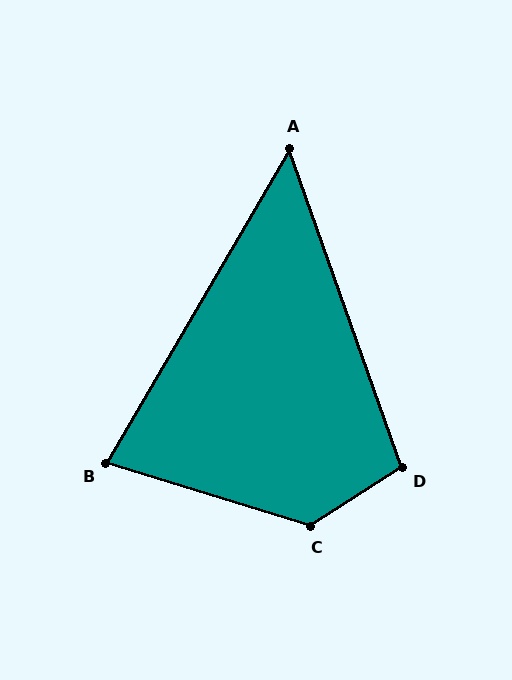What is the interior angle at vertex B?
Approximately 77 degrees (acute).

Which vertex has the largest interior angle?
C, at approximately 130 degrees.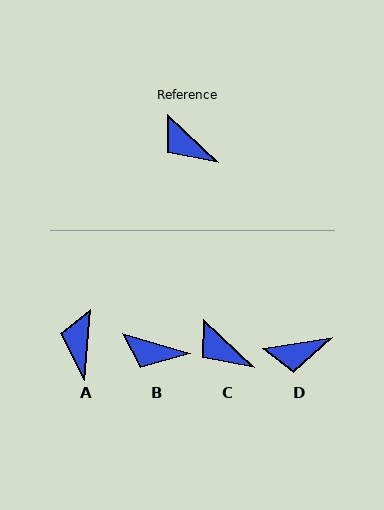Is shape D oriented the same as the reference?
No, it is off by about 52 degrees.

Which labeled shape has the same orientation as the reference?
C.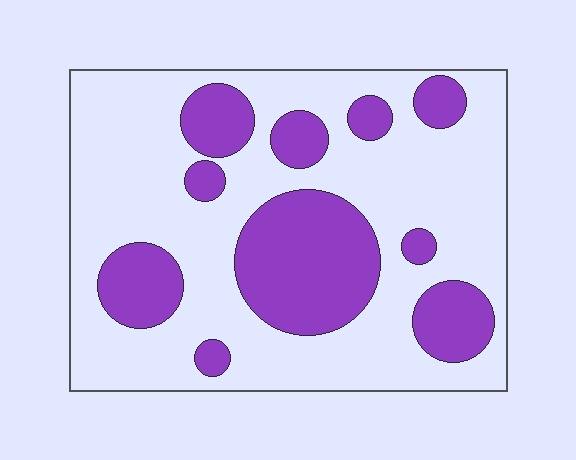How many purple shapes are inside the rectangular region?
10.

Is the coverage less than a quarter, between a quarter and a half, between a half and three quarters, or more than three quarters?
Between a quarter and a half.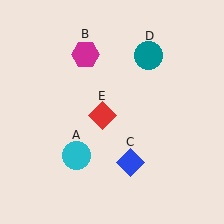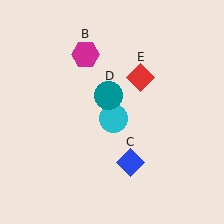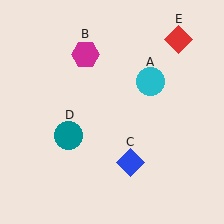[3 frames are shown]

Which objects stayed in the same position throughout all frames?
Magenta hexagon (object B) and blue diamond (object C) remained stationary.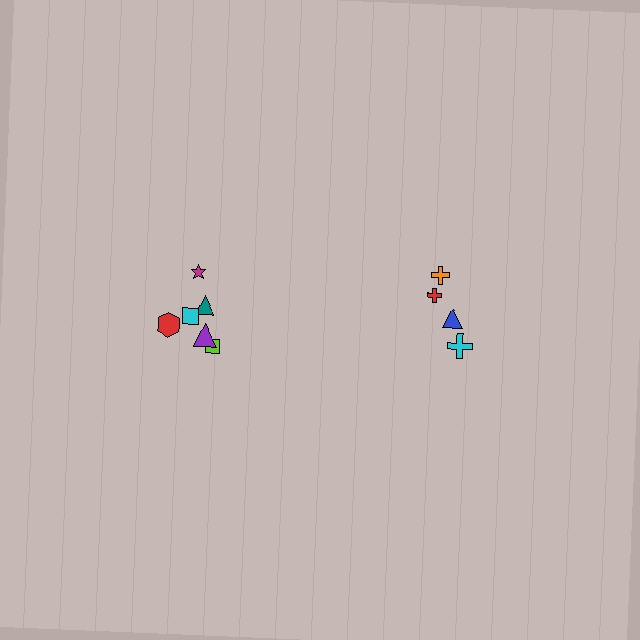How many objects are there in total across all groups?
There are 10 objects.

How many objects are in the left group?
There are 6 objects.